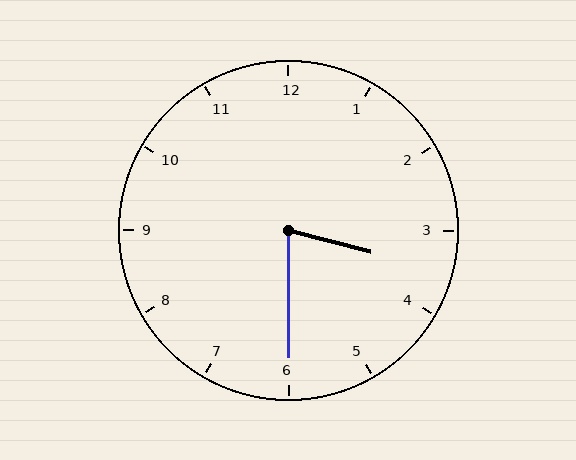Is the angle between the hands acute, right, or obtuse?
It is acute.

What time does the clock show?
3:30.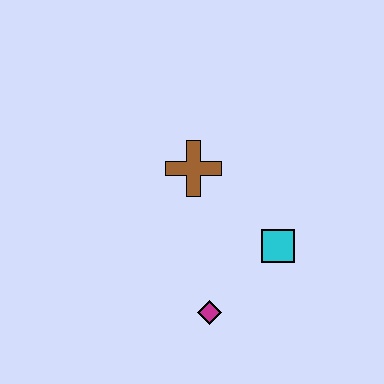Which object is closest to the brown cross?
The cyan square is closest to the brown cross.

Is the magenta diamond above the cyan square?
No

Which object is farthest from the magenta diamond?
The brown cross is farthest from the magenta diamond.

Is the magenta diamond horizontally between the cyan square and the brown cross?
Yes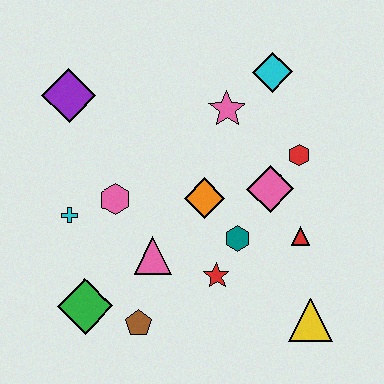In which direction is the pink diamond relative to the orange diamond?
The pink diamond is to the right of the orange diamond.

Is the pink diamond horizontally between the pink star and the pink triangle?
No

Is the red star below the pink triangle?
Yes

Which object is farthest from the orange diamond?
The purple diamond is farthest from the orange diamond.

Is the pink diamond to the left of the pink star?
No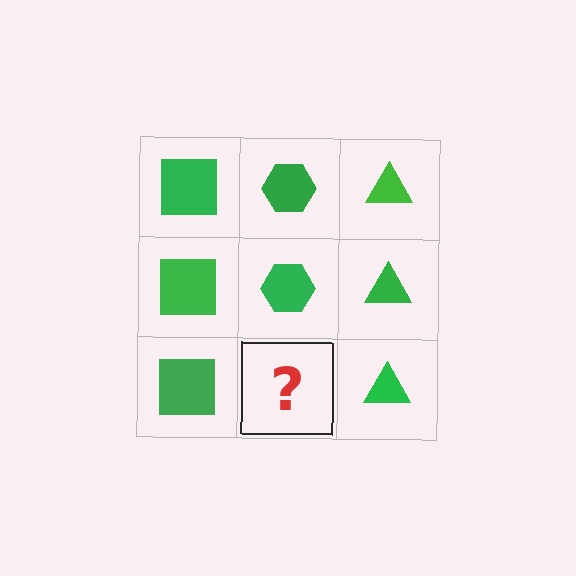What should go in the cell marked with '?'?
The missing cell should contain a green hexagon.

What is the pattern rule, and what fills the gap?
The rule is that each column has a consistent shape. The gap should be filled with a green hexagon.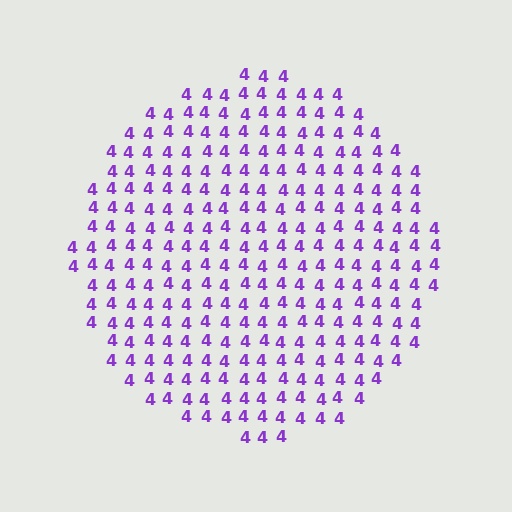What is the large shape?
The large shape is a circle.